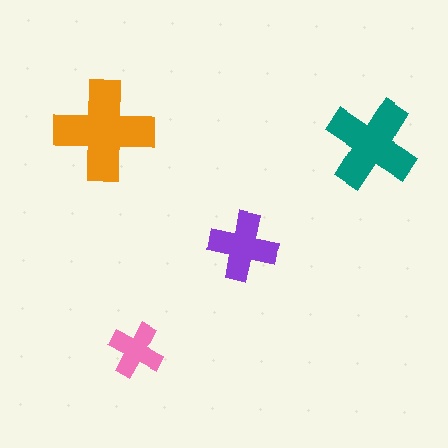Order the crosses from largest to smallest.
the orange one, the teal one, the purple one, the pink one.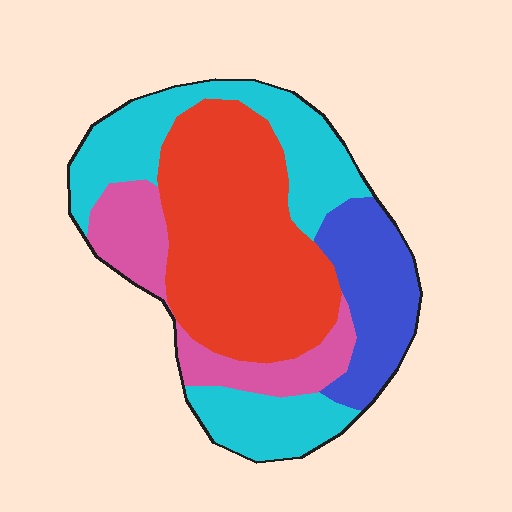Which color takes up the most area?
Red, at roughly 40%.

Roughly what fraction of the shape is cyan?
Cyan takes up between a sixth and a third of the shape.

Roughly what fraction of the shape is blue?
Blue covers 15% of the shape.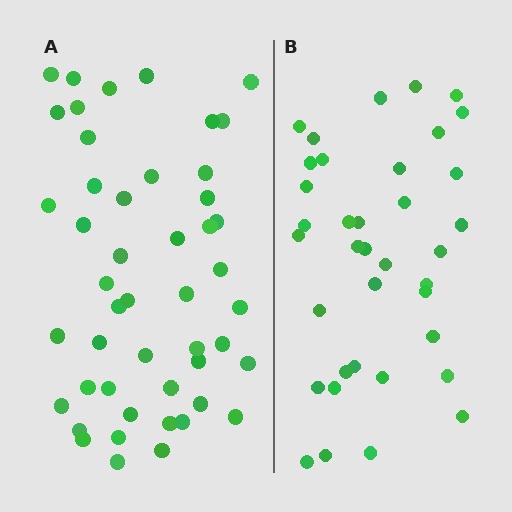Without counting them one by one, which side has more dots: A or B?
Region A (the left region) has more dots.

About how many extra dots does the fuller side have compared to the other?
Region A has roughly 12 or so more dots than region B.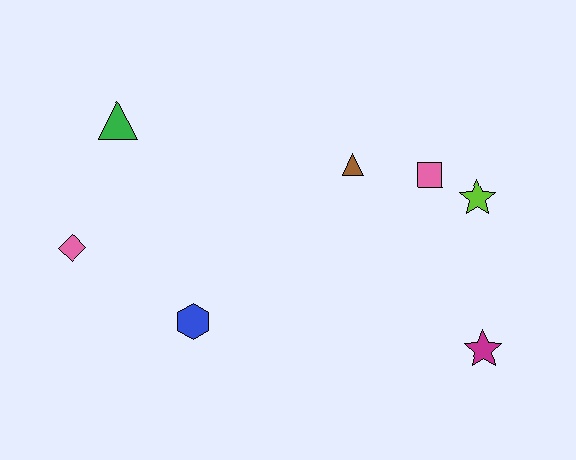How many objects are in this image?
There are 7 objects.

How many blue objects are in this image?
There is 1 blue object.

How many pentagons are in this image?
There are no pentagons.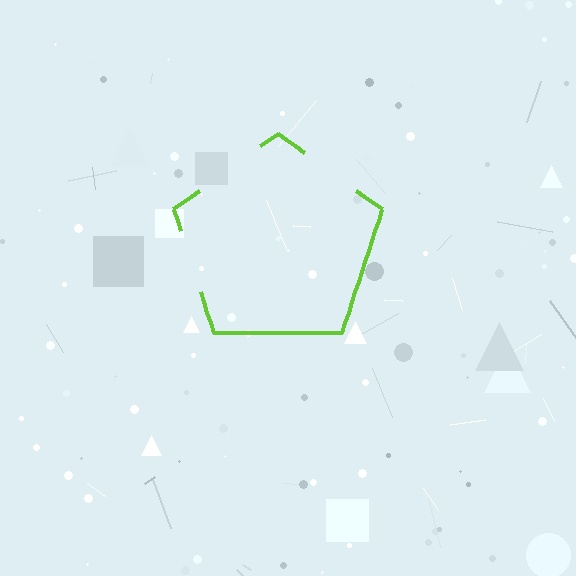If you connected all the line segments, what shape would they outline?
They would outline a pentagon.